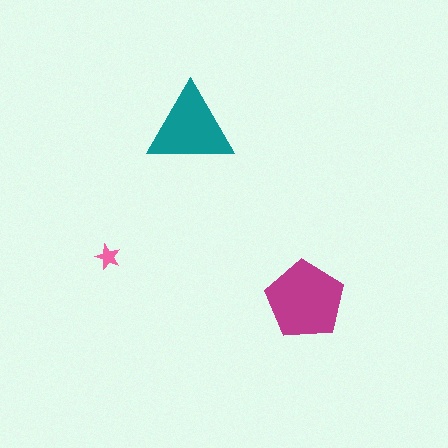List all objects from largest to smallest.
The magenta pentagon, the teal triangle, the pink star.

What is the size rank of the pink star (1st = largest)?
3rd.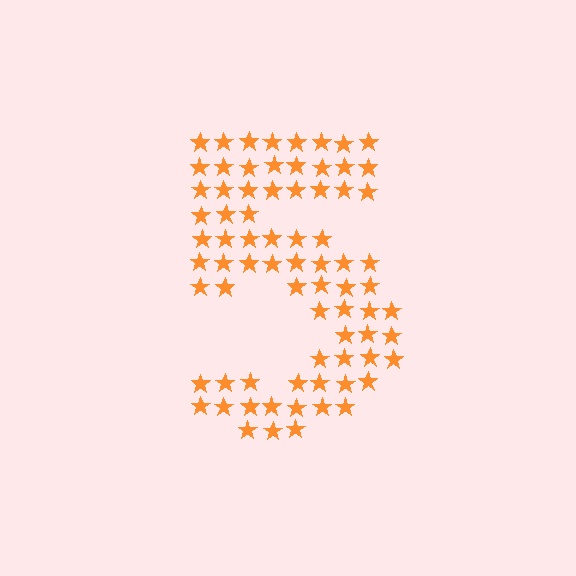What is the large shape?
The large shape is the digit 5.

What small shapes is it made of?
It is made of small stars.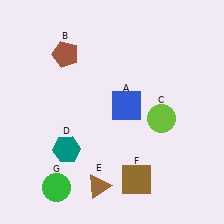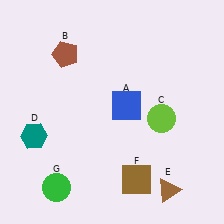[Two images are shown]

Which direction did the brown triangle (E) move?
The brown triangle (E) moved right.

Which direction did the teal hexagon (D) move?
The teal hexagon (D) moved left.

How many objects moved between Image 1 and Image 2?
2 objects moved between the two images.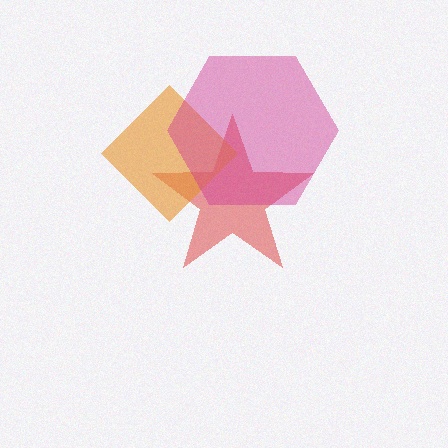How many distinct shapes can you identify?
There are 3 distinct shapes: a red star, an orange diamond, a magenta hexagon.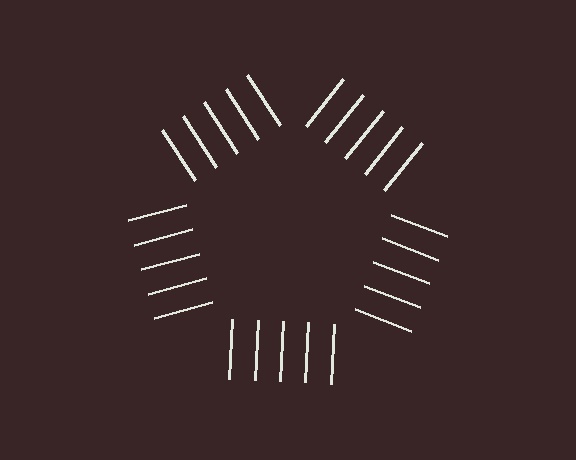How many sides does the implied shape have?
5 sides — the line-ends trace a pentagon.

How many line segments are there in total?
25 — 5 along each of the 5 edges.